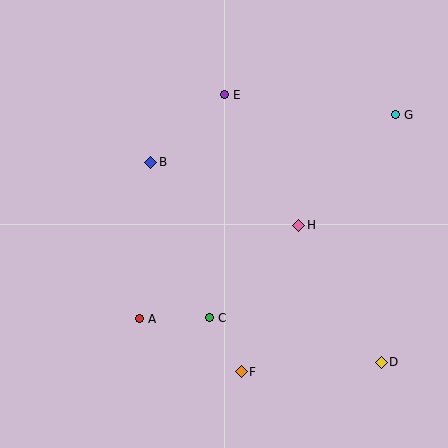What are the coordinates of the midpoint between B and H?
The midpoint between B and H is at (225, 194).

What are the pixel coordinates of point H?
Point H is at (299, 225).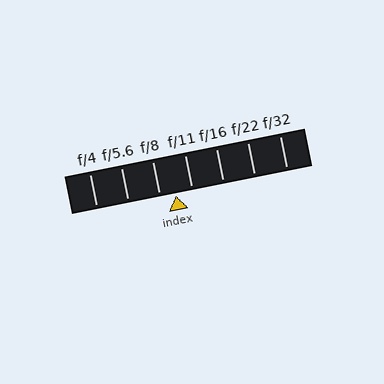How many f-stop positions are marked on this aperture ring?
There are 7 f-stop positions marked.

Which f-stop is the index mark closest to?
The index mark is closest to f/8.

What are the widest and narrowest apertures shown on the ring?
The widest aperture shown is f/4 and the narrowest is f/32.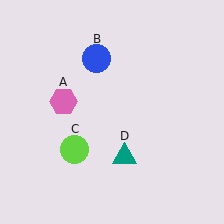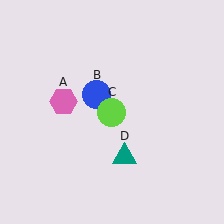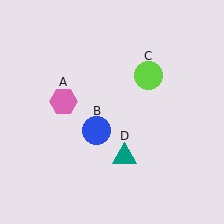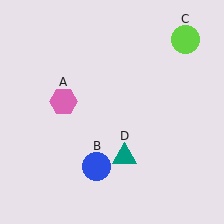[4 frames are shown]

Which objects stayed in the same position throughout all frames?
Pink hexagon (object A) and teal triangle (object D) remained stationary.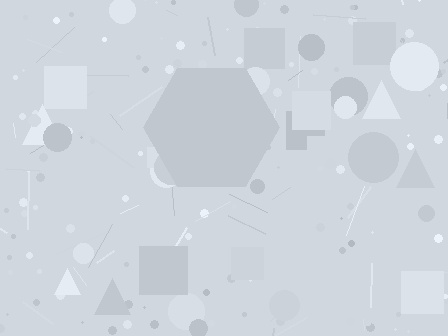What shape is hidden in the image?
A hexagon is hidden in the image.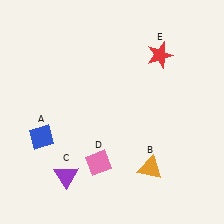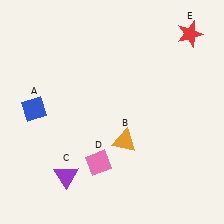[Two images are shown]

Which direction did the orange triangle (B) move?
The orange triangle (B) moved up.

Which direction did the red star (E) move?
The red star (E) moved right.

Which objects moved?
The objects that moved are: the blue diamond (A), the orange triangle (B), the red star (E).